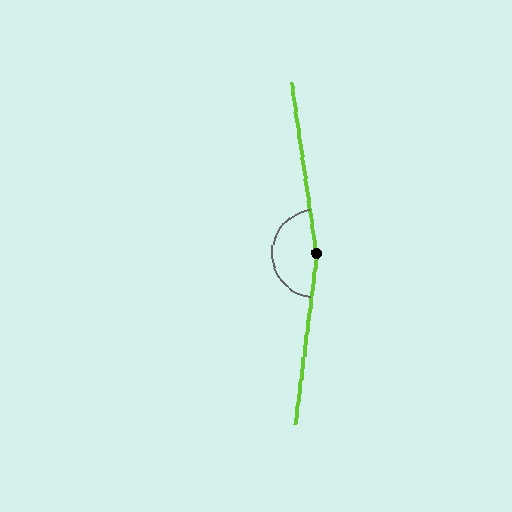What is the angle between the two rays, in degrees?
Approximately 165 degrees.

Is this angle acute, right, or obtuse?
It is obtuse.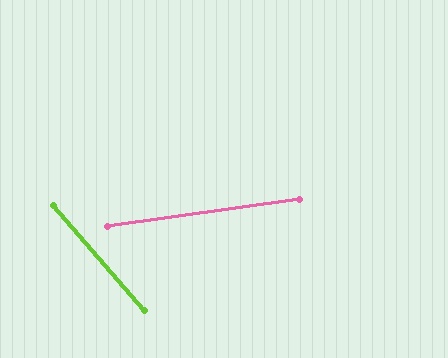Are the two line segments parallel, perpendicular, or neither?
Neither parallel nor perpendicular — they differ by about 57°.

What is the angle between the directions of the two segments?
Approximately 57 degrees.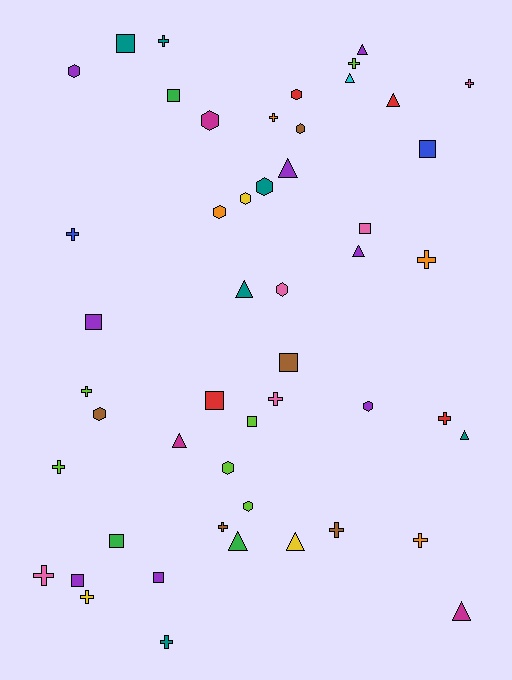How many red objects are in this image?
There are 4 red objects.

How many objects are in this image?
There are 50 objects.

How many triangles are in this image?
There are 11 triangles.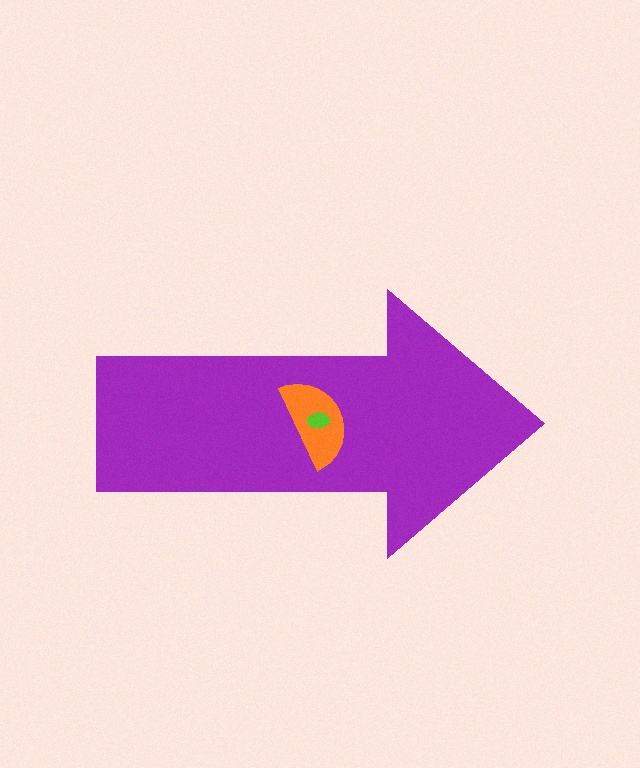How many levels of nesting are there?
3.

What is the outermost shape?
The purple arrow.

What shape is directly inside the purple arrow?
The orange semicircle.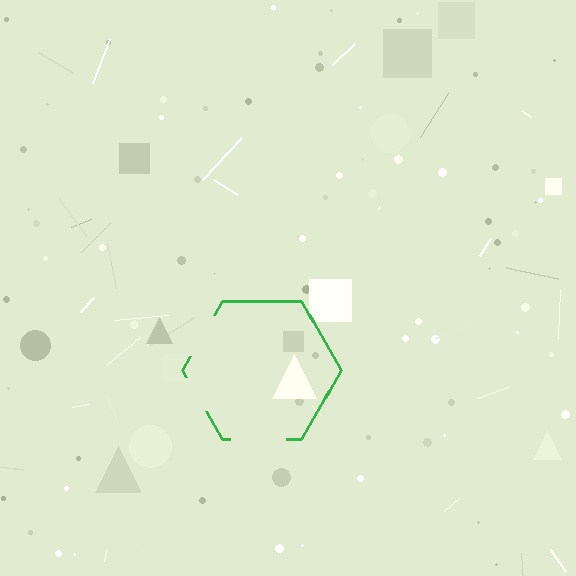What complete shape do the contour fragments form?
The contour fragments form a hexagon.